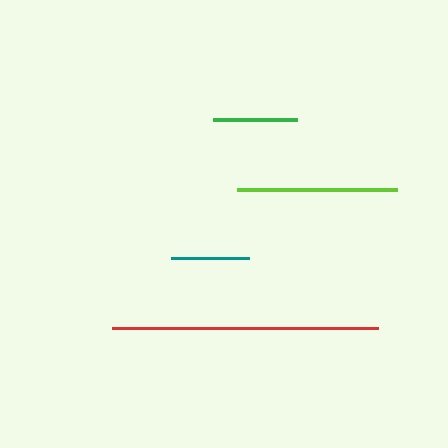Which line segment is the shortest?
The teal line is the shortest at approximately 77 pixels.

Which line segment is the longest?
The red line is the longest at approximately 267 pixels.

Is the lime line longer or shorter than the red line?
The red line is longer than the lime line.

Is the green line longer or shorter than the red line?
The red line is longer than the green line.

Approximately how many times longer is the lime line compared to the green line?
The lime line is approximately 1.9 times the length of the green line.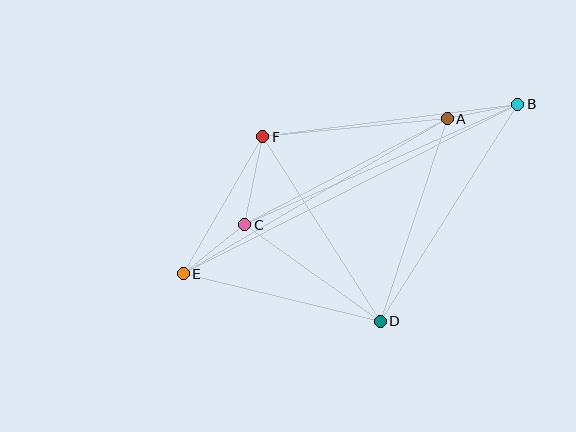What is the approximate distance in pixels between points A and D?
The distance between A and D is approximately 213 pixels.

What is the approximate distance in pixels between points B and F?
The distance between B and F is approximately 257 pixels.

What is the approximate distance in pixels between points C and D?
The distance between C and D is approximately 166 pixels.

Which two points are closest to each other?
Points A and B are closest to each other.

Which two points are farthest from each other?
Points B and E are farthest from each other.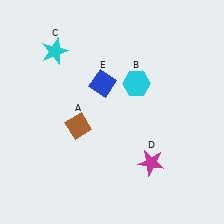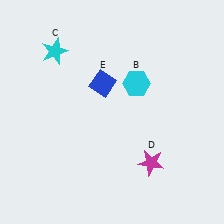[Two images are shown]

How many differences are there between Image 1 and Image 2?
There is 1 difference between the two images.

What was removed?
The brown diamond (A) was removed in Image 2.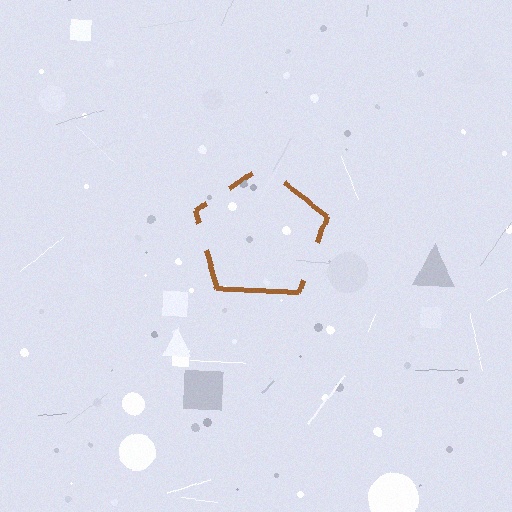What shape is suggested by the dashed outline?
The dashed outline suggests a pentagon.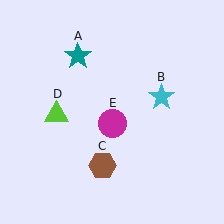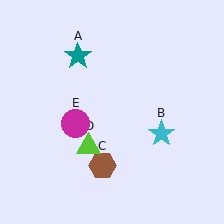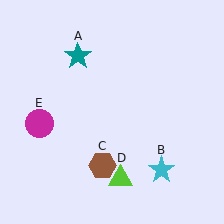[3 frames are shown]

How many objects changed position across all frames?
3 objects changed position: cyan star (object B), lime triangle (object D), magenta circle (object E).